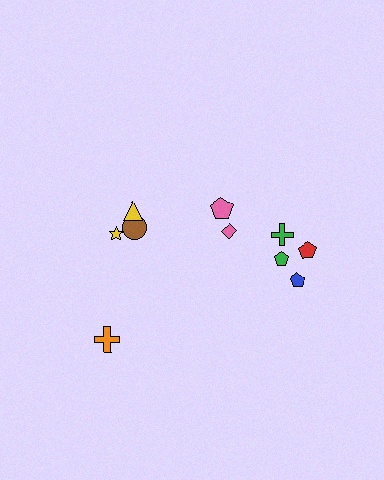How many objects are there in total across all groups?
There are 10 objects.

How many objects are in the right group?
There are 6 objects.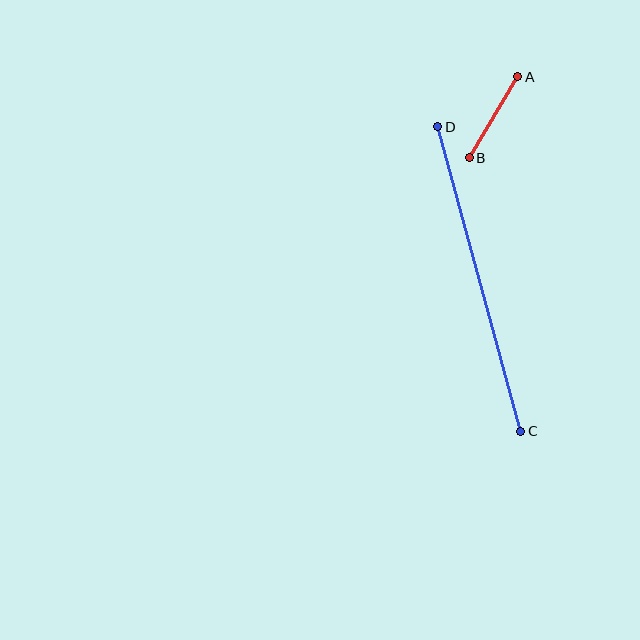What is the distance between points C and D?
The distance is approximately 316 pixels.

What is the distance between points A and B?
The distance is approximately 94 pixels.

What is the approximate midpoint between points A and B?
The midpoint is at approximately (494, 117) pixels.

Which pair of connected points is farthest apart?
Points C and D are farthest apart.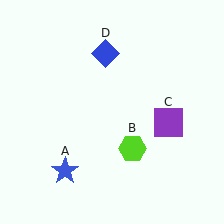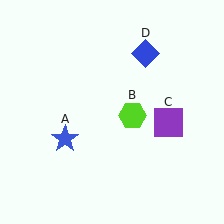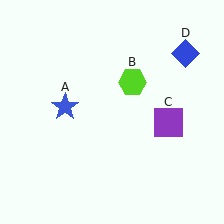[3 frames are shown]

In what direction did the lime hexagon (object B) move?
The lime hexagon (object B) moved up.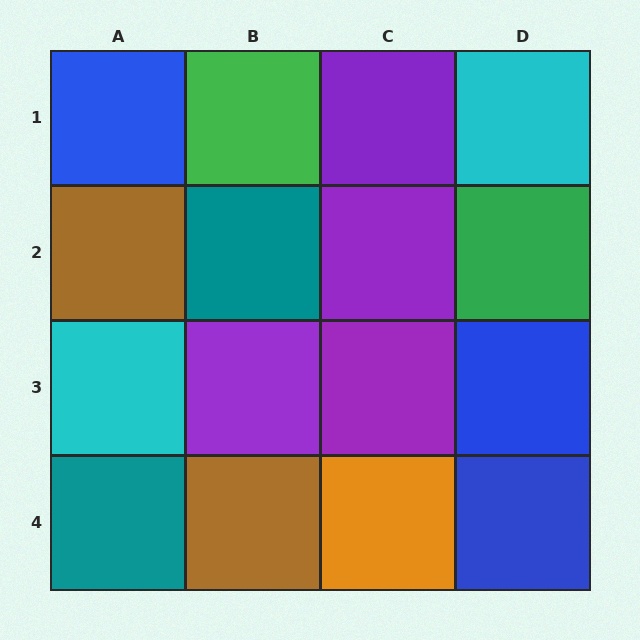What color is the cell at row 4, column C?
Orange.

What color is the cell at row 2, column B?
Teal.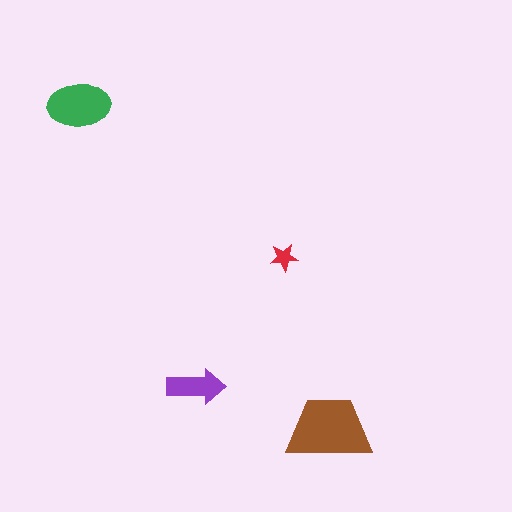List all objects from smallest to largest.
The red star, the purple arrow, the green ellipse, the brown trapezoid.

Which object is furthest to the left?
The green ellipse is leftmost.